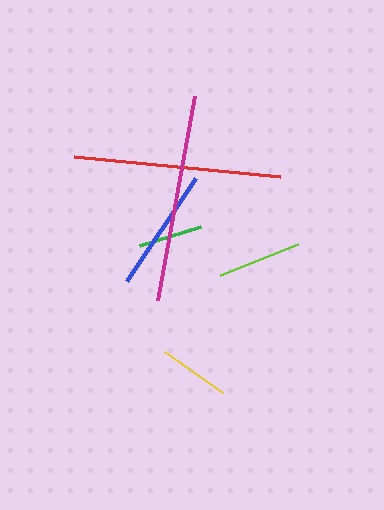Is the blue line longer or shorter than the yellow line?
The blue line is longer than the yellow line.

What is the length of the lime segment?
The lime segment is approximately 84 pixels long.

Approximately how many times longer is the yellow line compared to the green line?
The yellow line is approximately 1.1 times the length of the green line.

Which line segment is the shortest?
The green line is the shortest at approximately 64 pixels.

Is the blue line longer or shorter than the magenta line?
The magenta line is longer than the blue line.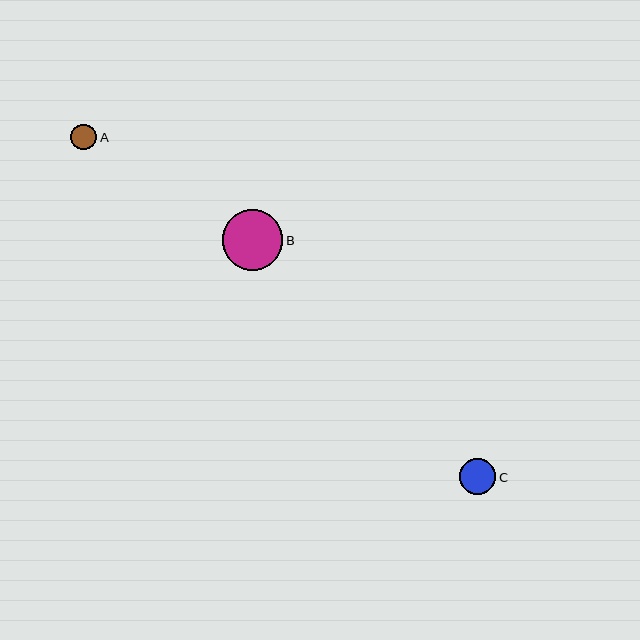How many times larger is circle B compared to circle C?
Circle B is approximately 1.6 times the size of circle C.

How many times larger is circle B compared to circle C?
Circle B is approximately 1.6 times the size of circle C.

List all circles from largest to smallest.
From largest to smallest: B, C, A.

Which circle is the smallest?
Circle A is the smallest with a size of approximately 26 pixels.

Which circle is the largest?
Circle B is the largest with a size of approximately 60 pixels.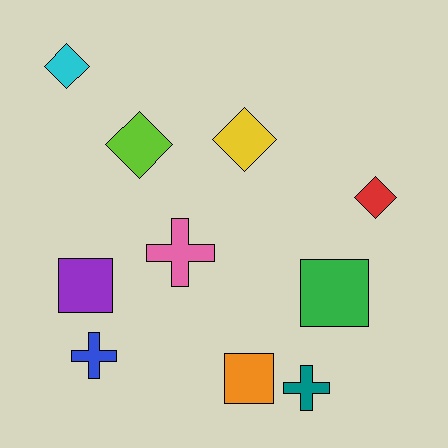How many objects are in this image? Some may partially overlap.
There are 10 objects.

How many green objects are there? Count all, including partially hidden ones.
There is 1 green object.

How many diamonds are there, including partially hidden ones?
There are 4 diamonds.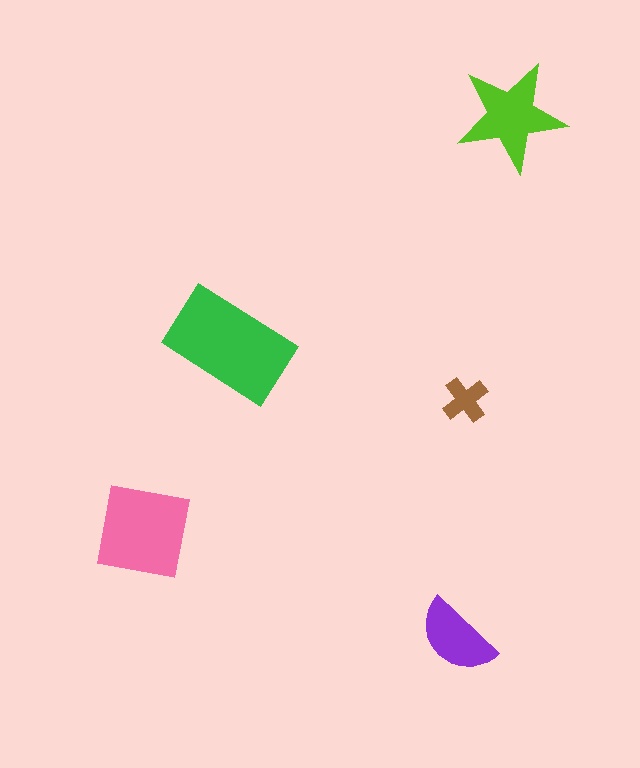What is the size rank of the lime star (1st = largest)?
3rd.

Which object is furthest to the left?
The pink square is leftmost.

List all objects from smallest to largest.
The brown cross, the purple semicircle, the lime star, the pink square, the green rectangle.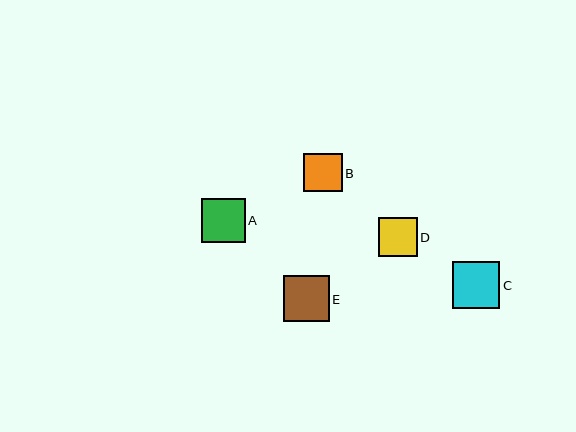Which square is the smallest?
Square B is the smallest with a size of approximately 38 pixels.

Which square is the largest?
Square C is the largest with a size of approximately 47 pixels.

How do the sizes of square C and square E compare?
Square C and square E are approximately the same size.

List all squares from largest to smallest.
From largest to smallest: C, E, A, D, B.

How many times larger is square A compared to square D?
Square A is approximately 1.1 times the size of square D.